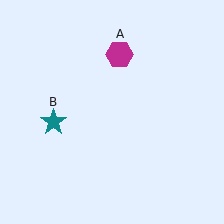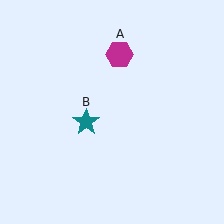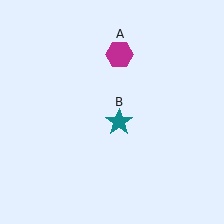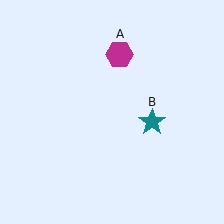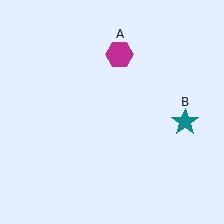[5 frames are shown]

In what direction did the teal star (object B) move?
The teal star (object B) moved right.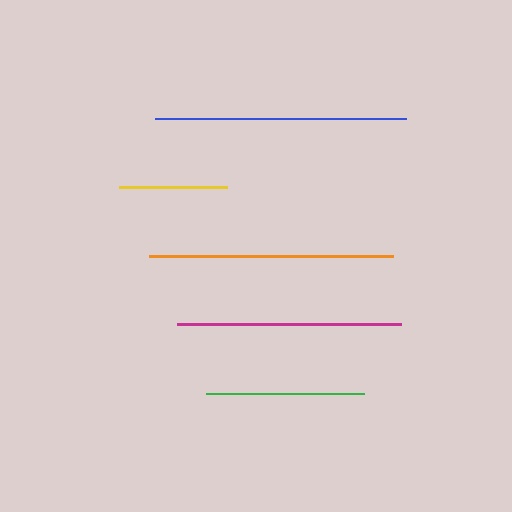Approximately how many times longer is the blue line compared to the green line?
The blue line is approximately 1.6 times the length of the green line.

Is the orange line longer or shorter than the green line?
The orange line is longer than the green line.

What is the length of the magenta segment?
The magenta segment is approximately 224 pixels long.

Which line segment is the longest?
The blue line is the longest at approximately 251 pixels.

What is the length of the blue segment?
The blue segment is approximately 251 pixels long.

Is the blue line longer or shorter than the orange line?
The blue line is longer than the orange line.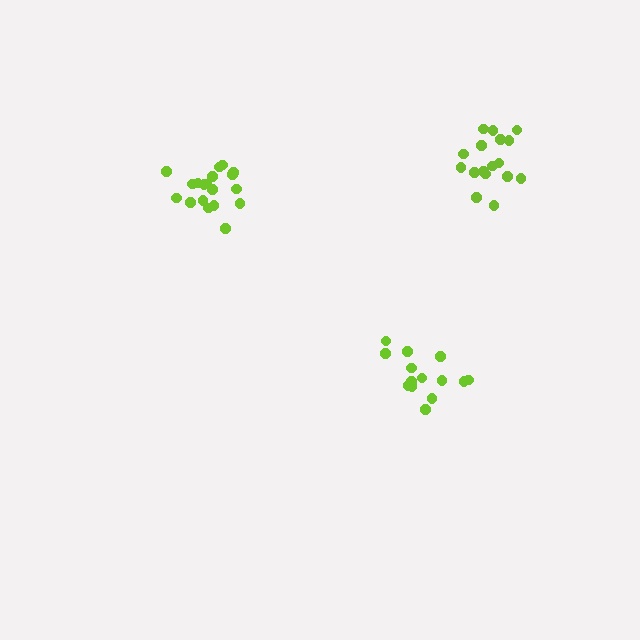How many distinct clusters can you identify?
There are 3 distinct clusters.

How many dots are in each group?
Group 1: 17 dots, Group 2: 19 dots, Group 3: 14 dots (50 total).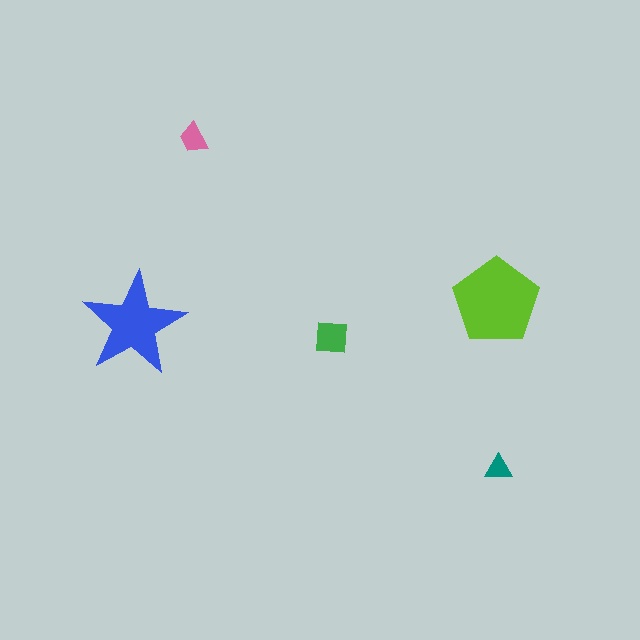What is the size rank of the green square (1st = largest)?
3rd.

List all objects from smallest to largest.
The teal triangle, the pink trapezoid, the green square, the blue star, the lime pentagon.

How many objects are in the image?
There are 5 objects in the image.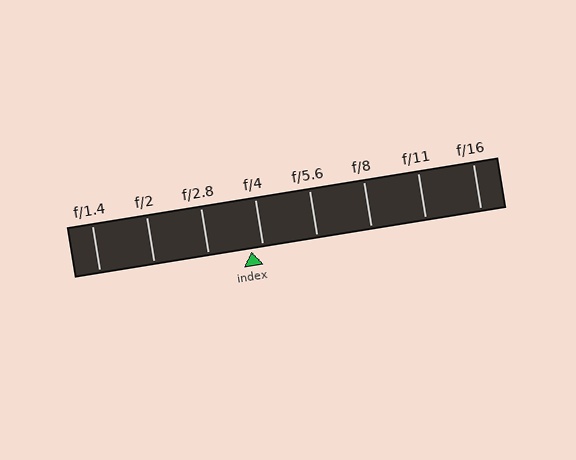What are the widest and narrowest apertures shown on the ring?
The widest aperture shown is f/1.4 and the narrowest is f/16.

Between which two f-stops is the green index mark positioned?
The index mark is between f/2.8 and f/4.